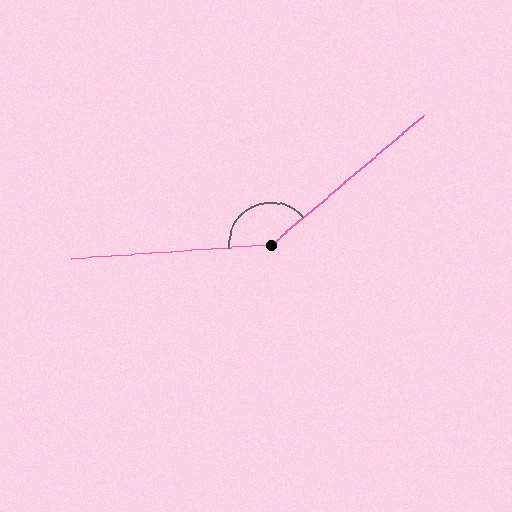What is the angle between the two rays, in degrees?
Approximately 143 degrees.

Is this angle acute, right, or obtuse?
It is obtuse.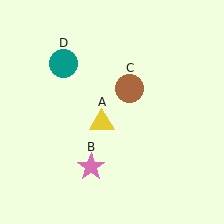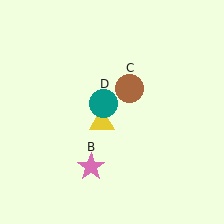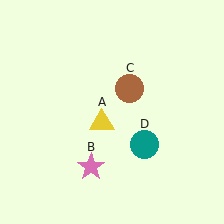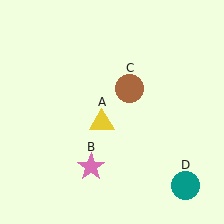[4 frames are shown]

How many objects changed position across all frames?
1 object changed position: teal circle (object D).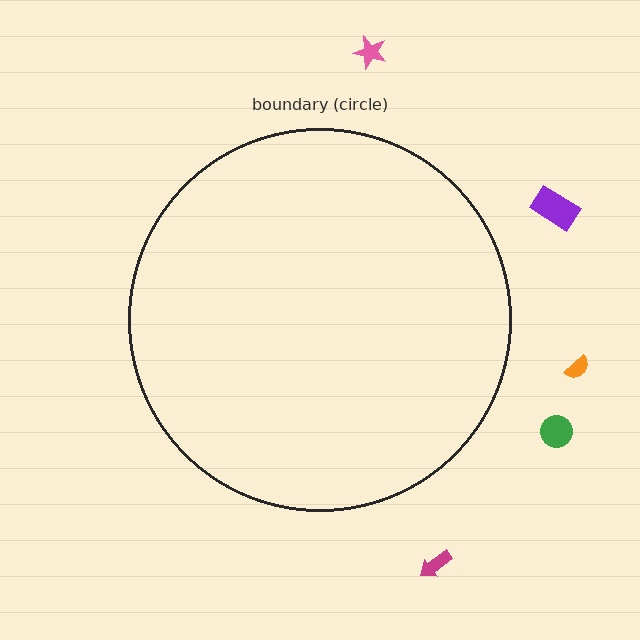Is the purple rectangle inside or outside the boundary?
Outside.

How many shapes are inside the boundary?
0 inside, 5 outside.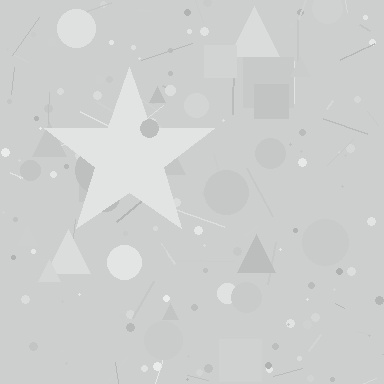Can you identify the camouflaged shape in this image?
The camouflaged shape is a star.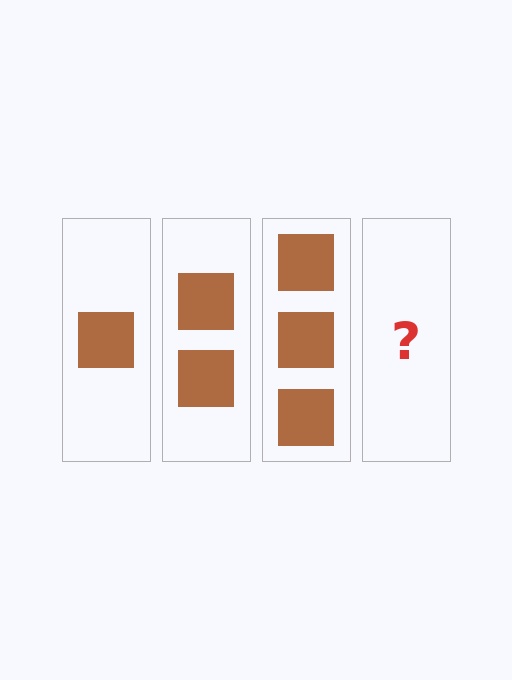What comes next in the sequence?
The next element should be 4 squares.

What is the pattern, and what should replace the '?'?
The pattern is that each step adds one more square. The '?' should be 4 squares.